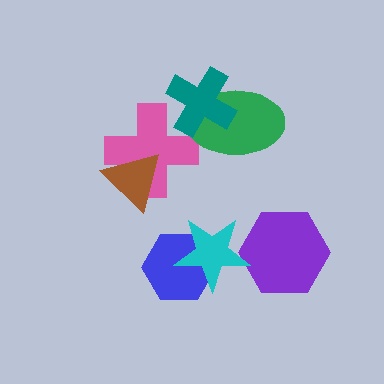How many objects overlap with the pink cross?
2 objects overlap with the pink cross.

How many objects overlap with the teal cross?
2 objects overlap with the teal cross.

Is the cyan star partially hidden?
No, no other shape covers it.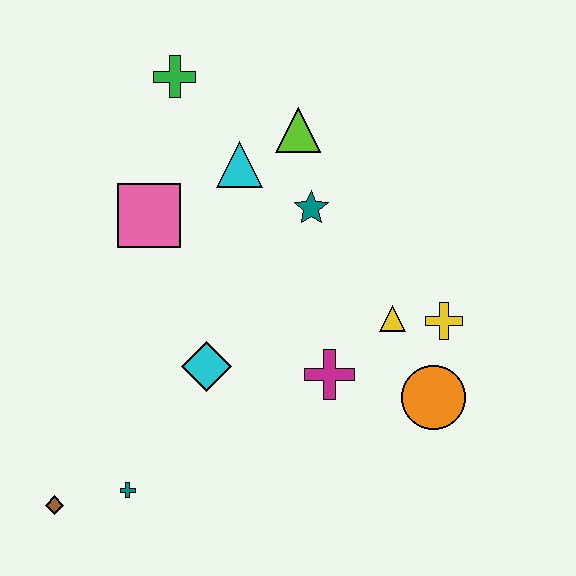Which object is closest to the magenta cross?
The yellow triangle is closest to the magenta cross.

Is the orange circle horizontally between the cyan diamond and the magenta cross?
No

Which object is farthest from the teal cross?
The green cross is farthest from the teal cross.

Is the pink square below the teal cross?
No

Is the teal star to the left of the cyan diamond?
No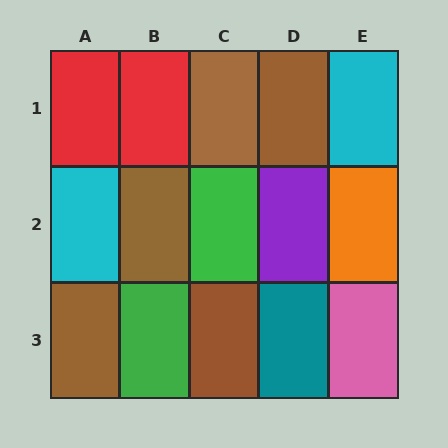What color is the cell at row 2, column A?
Cyan.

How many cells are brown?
5 cells are brown.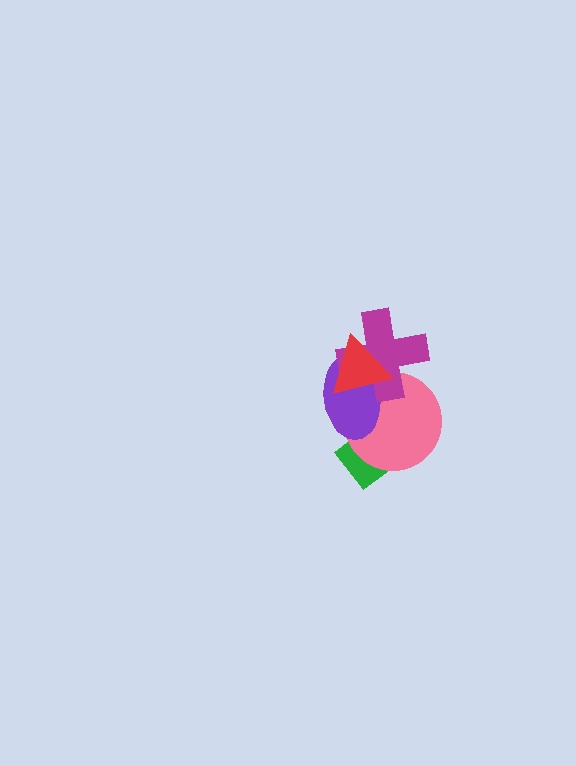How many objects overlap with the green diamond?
2 objects overlap with the green diamond.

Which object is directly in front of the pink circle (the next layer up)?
The purple ellipse is directly in front of the pink circle.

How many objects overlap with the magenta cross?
3 objects overlap with the magenta cross.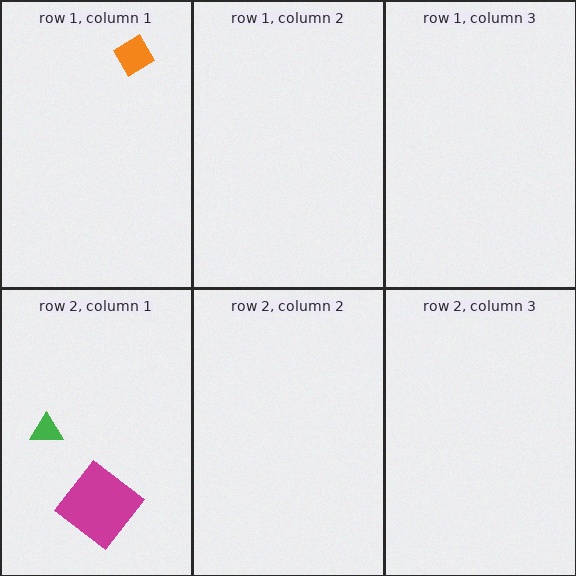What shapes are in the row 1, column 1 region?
The orange diamond.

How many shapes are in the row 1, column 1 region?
1.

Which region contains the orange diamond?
The row 1, column 1 region.